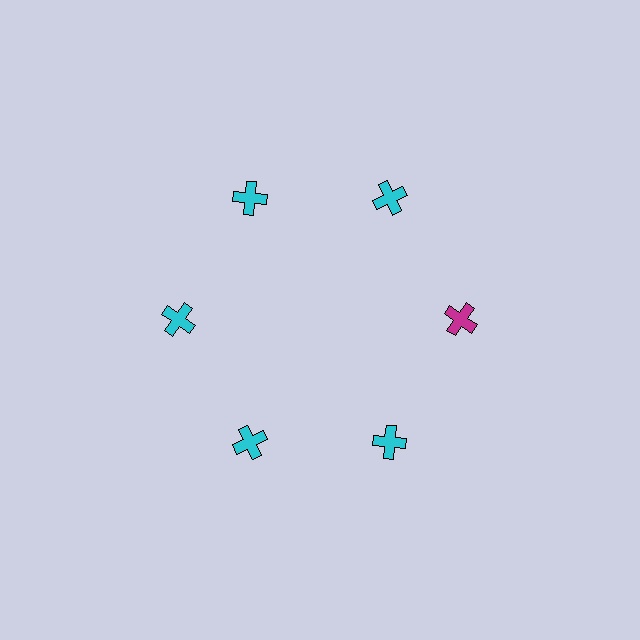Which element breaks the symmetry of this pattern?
The magenta cross at roughly the 3 o'clock position breaks the symmetry. All other shapes are cyan crosses.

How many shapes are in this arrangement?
There are 6 shapes arranged in a ring pattern.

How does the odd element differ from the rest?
It has a different color: magenta instead of cyan.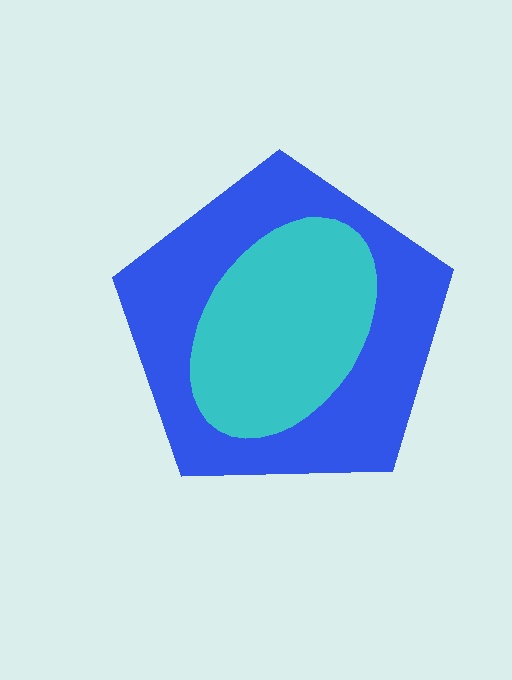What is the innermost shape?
The cyan ellipse.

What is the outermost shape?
The blue pentagon.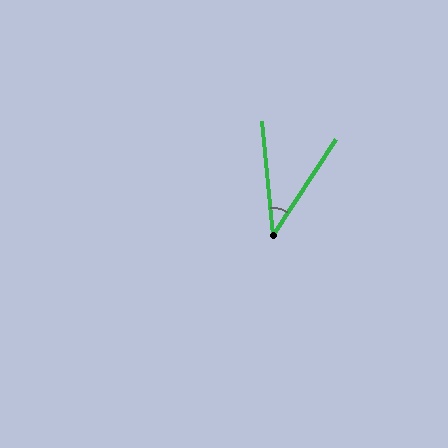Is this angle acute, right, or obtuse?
It is acute.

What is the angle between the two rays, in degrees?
Approximately 39 degrees.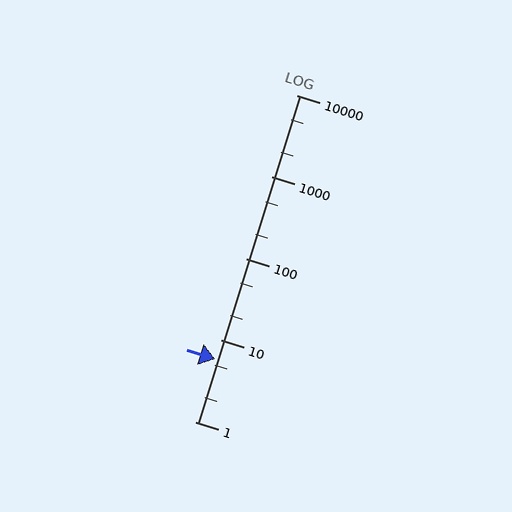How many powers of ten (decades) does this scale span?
The scale spans 4 decades, from 1 to 10000.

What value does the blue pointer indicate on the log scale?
The pointer indicates approximately 5.9.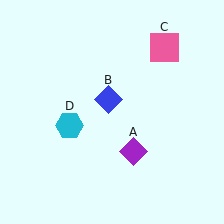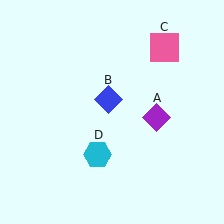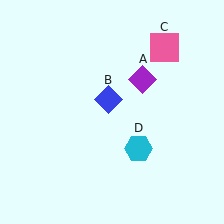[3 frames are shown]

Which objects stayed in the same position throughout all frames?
Blue diamond (object B) and pink square (object C) remained stationary.